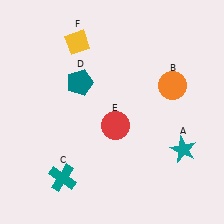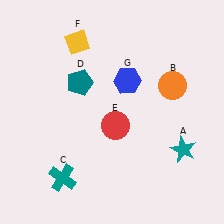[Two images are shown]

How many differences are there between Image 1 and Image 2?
There is 1 difference between the two images.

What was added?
A blue hexagon (G) was added in Image 2.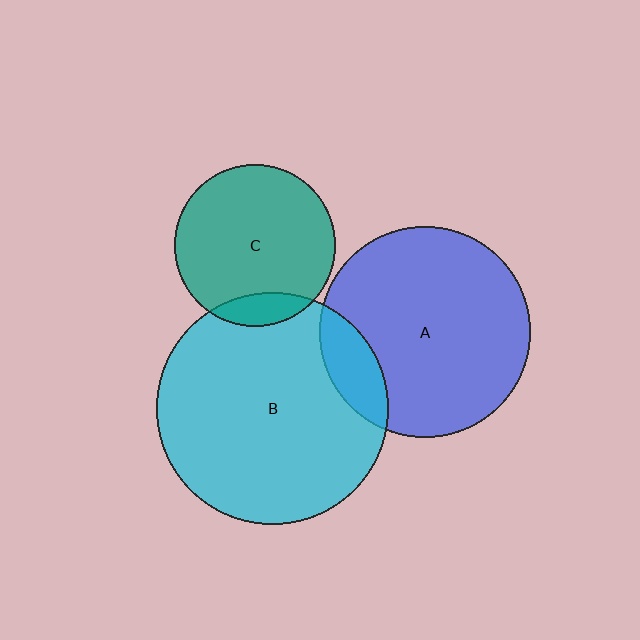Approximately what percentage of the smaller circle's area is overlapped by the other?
Approximately 15%.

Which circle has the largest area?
Circle B (cyan).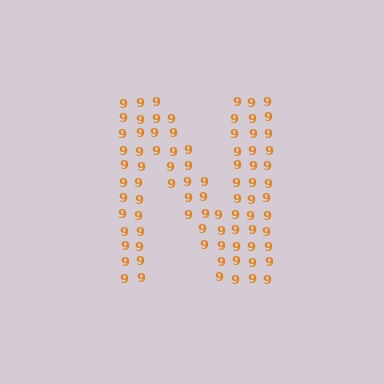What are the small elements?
The small elements are digit 9's.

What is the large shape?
The large shape is the letter N.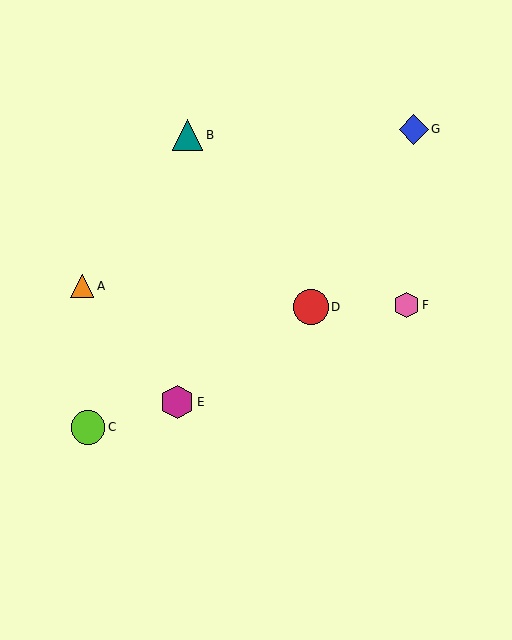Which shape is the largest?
The red circle (labeled D) is the largest.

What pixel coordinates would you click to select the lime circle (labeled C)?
Click at (88, 427) to select the lime circle C.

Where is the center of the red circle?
The center of the red circle is at (311, 307).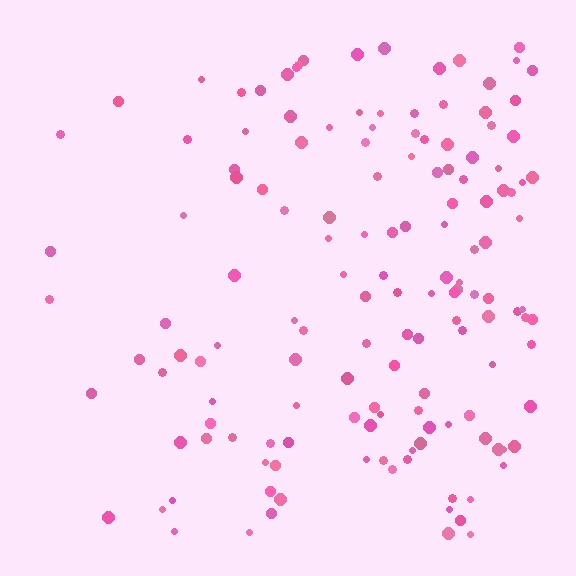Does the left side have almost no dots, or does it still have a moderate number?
Still a moderate number, just noticeably fewer than the right.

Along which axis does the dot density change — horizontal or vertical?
Horizontal.